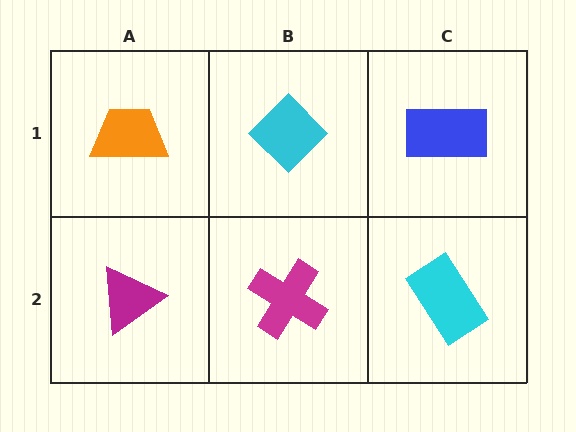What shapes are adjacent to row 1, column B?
A magenta cross (row 2, column B), an orange trapezoid (row 1, column A), a blue rectangle (row 1, column C).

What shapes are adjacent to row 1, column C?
A cyan rectangle (row 2, column C), a cyan diamond (row 1, column B).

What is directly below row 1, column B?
A magenta cross.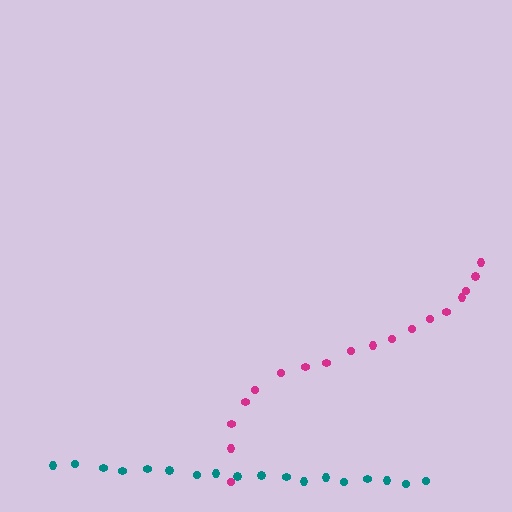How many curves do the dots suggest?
There are 2 distinct paths.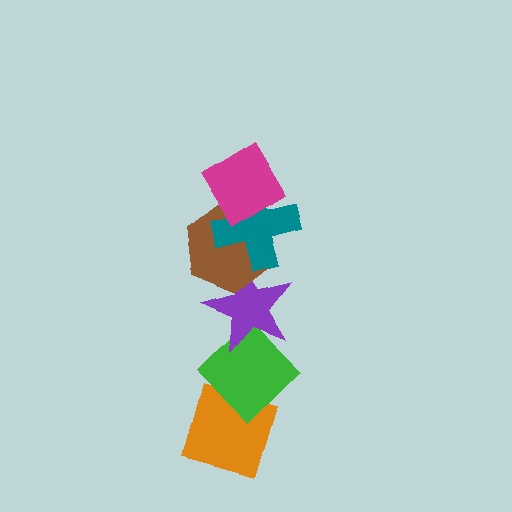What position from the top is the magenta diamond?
The magenta diamond is 1st from the top.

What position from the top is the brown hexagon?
The brown hexagon is 3rd from the top.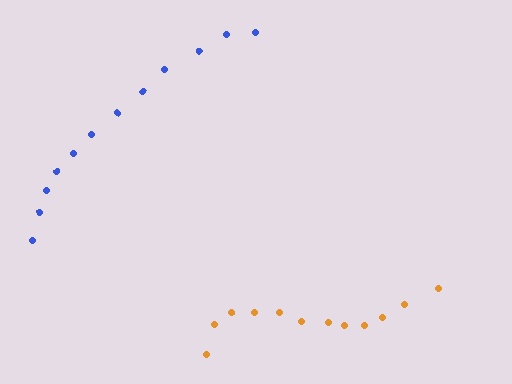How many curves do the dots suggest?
There are 2 distinct paths.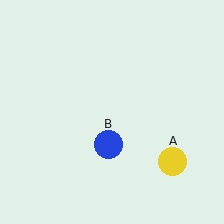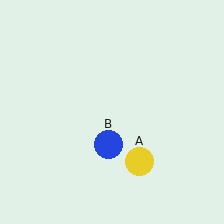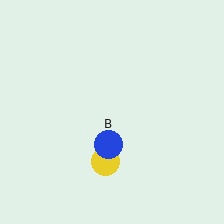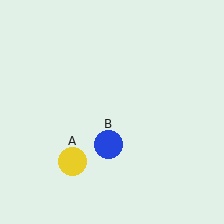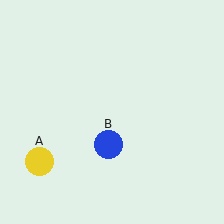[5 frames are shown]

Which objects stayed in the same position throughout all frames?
Blue circle (object B) remained stationary.